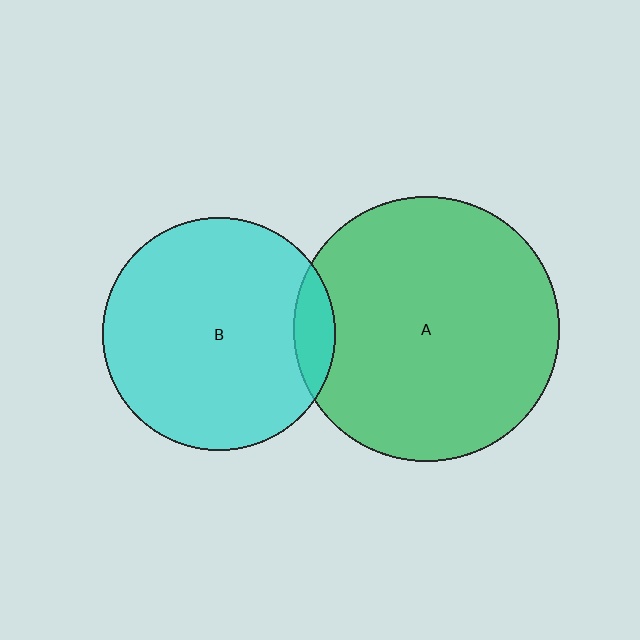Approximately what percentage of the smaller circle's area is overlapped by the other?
Approximately 10%.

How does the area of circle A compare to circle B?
Approximately 1.3 times.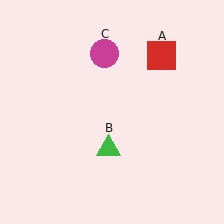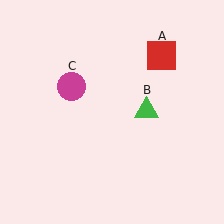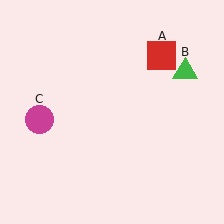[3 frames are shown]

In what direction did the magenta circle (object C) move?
The magenta circle (object C) moved down and to the left.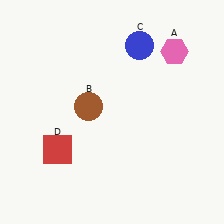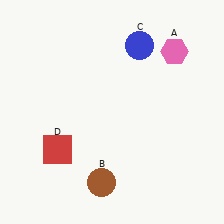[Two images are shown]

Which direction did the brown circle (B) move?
The brown circle (B) moved down.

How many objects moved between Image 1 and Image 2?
1 object moved between the two images.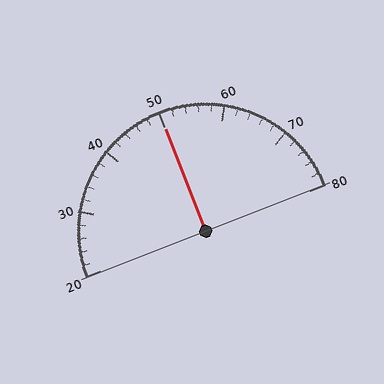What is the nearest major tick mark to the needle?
The nearest major tick mark is 50.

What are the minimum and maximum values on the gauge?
The gauge ranges from 20 to 80.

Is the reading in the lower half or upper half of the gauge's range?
The reading is in the upper half of the range (20 to 80).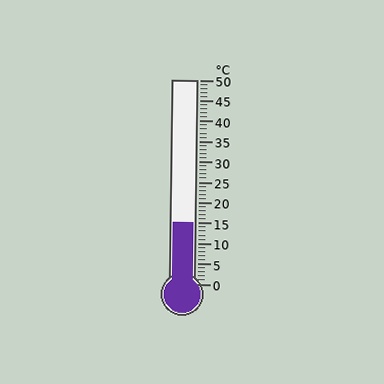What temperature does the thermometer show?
The thermometer shows approximately 15°C.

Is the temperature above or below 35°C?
The temperature is below 35°C.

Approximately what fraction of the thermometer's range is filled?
The thermometer is filled to approximately 30% of its range.